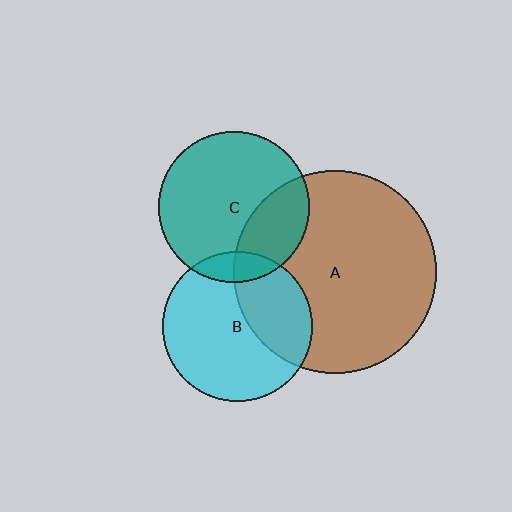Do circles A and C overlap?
Yes.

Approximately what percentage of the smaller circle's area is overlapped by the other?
Approximately 30%.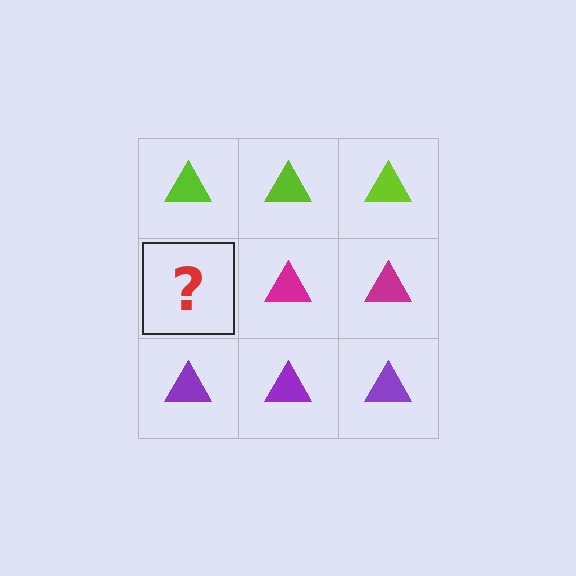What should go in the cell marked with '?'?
The missing cell should contain a magenta triangle.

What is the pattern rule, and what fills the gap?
The rule is that each row has a consistent color. The gap should be filled with a magenta triangle.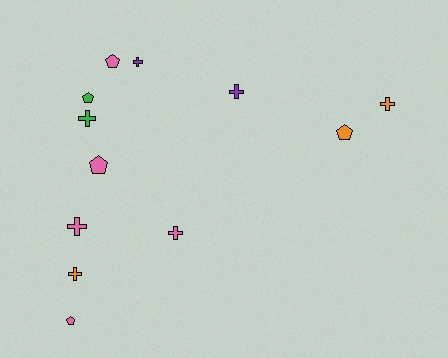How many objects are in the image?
There are 12 objects.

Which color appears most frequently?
Pink, with 5 objects.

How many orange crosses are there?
There are 2 orange crosses.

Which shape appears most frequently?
Cross, with 7 objects.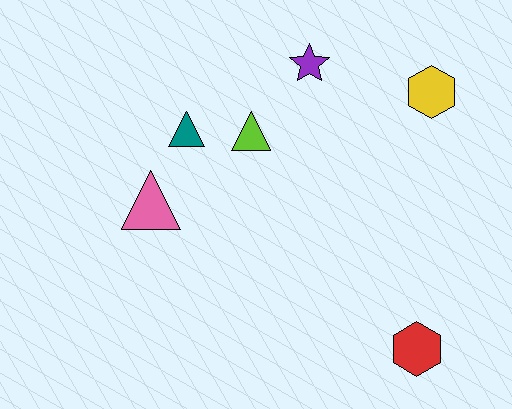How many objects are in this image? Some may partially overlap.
There are 6 objects.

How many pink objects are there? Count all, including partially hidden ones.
There is 1 pink object.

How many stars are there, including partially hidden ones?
There is 1 star.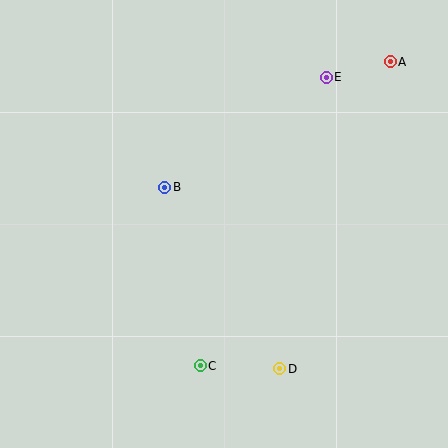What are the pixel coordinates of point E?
Point E is at (326, 77).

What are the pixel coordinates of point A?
Point A is at (390, 62).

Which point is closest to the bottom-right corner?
Point D is closest to the bottom-right corner.